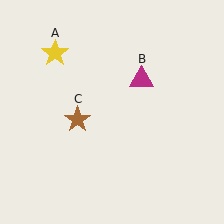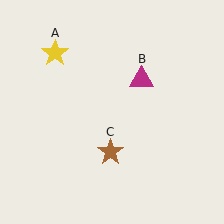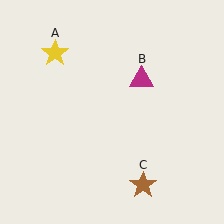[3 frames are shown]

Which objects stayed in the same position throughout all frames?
Yellow star (object A) and magenta triangle (object B) remained stationary.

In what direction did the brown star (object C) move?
The brown star (object C) moved down and to the right.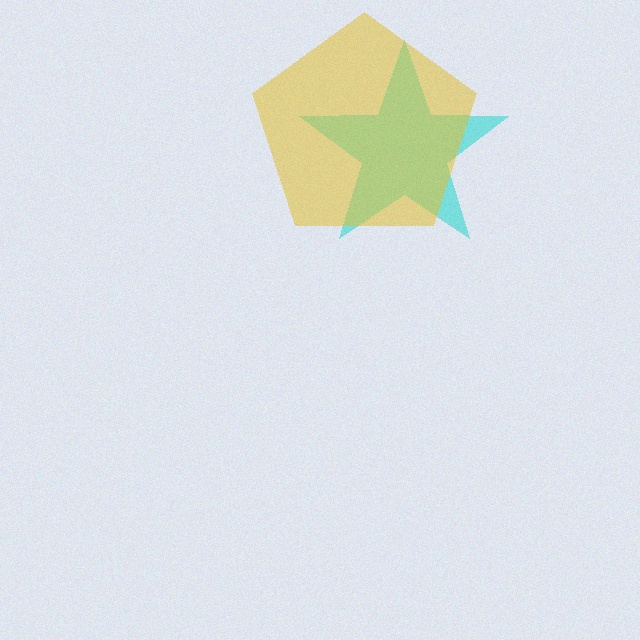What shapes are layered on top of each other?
The layered shapes are: a cyan star, a yellow pentagon.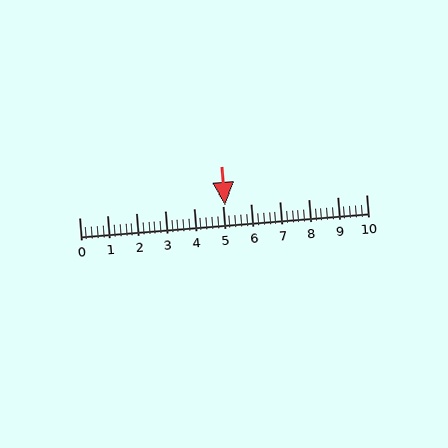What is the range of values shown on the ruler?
The ruler shows values from 0 to 10.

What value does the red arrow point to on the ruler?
The red arrow points to approximately 5.1.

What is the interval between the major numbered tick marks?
The major tick marks are spaced 1 units apart.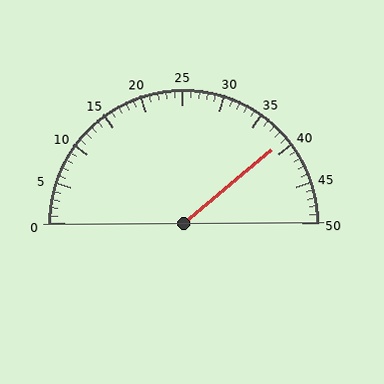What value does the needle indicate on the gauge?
The needle indicates approximately 39.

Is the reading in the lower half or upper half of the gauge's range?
The reading is in the upper half of the range (0 to 50).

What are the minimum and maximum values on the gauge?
The gauge ranges from 0 to 50.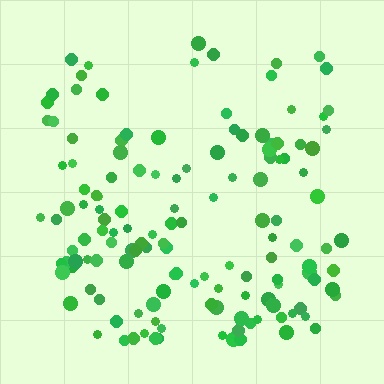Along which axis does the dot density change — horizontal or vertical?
Vertical.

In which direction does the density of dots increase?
From top to bottom, with the bottom side densest.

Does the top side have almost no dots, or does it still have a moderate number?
Still a moderate number, just noticeably fewer than the bottom.